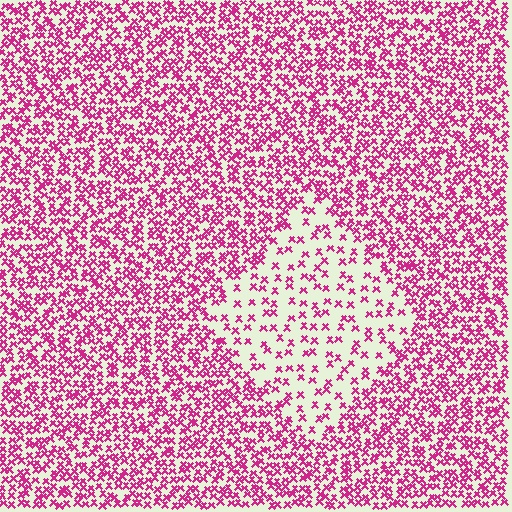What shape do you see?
I see a diamond.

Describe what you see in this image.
The image contains small magenta elements arranged at two different densities. A diamond-shaped region is visible where the elements are less densely packed than the surrounding area.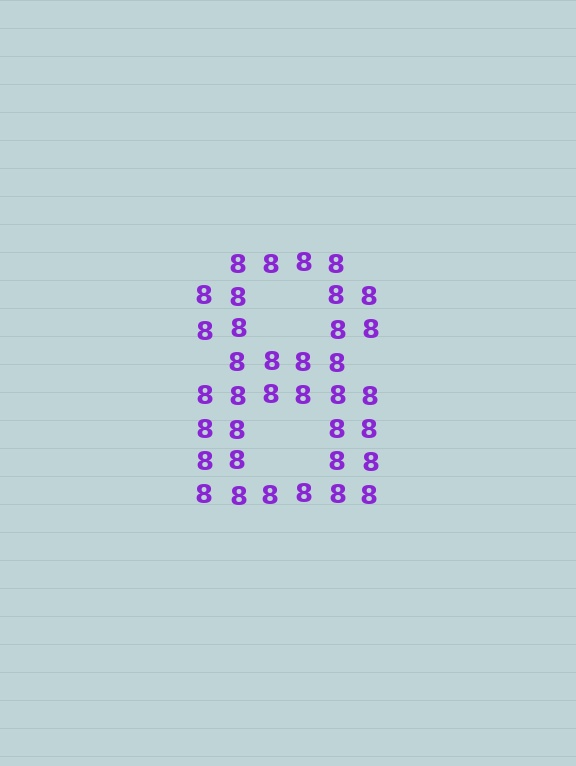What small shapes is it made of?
It is made of small digit 8's.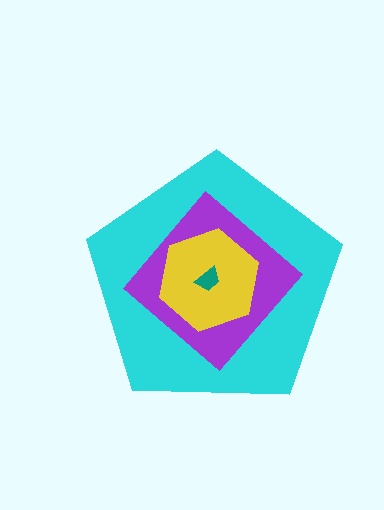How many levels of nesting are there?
4.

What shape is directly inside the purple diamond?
The yellow hexagon.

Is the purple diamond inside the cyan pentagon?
Yes.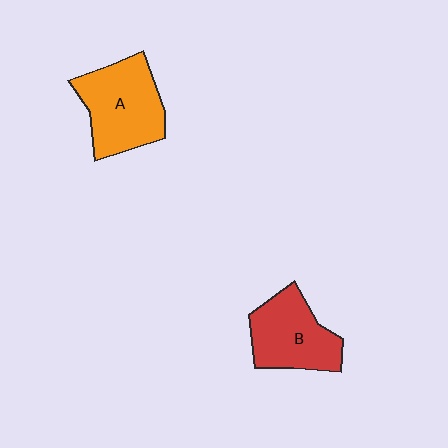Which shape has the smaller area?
Shape B (red).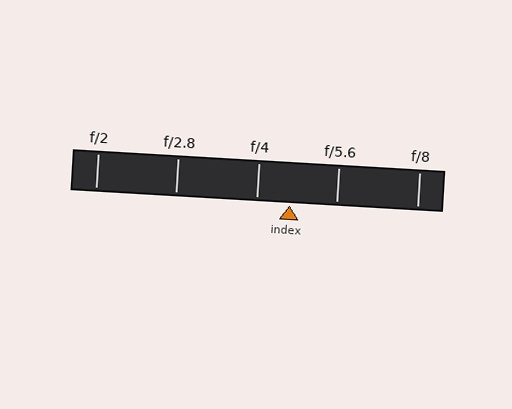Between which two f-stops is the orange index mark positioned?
The index mark is between f/4 and f/5.6.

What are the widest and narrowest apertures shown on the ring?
The widest aperture shown is f/2 and the narrowest is f/8.